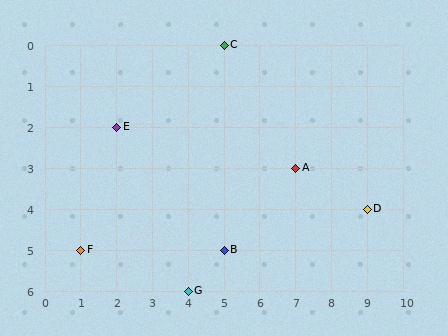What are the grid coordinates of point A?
Point A is at grid coordinates (7, 3).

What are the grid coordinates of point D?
Point D is at grid coordinates (9, 4).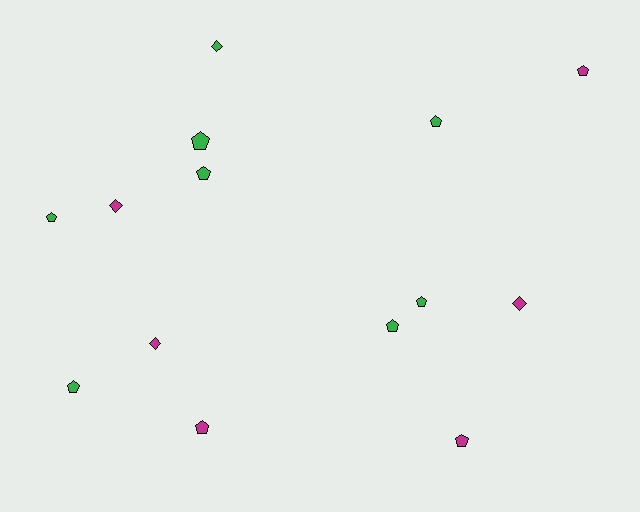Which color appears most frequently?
Green, with 8 objects.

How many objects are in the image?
There are 14 objects.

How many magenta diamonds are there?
There are 3 magenta diamonds.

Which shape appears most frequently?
Pentagon, with 10 objects.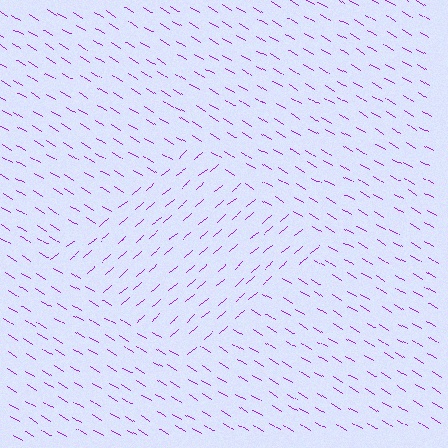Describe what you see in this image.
The image is filled with small purple line segments. A diamond region in the image has lines oriented differently from the surrounding lines, creating a visible texture boundary.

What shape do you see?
I see a diamond.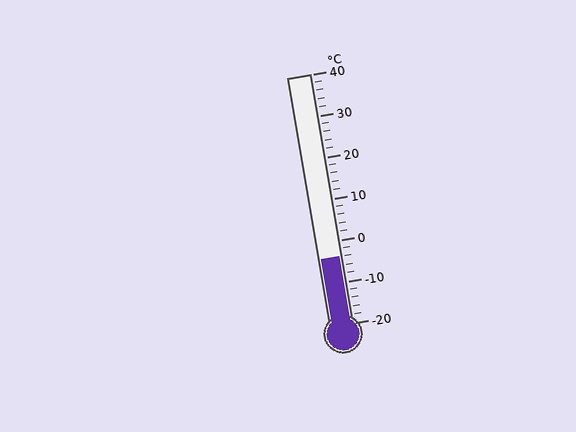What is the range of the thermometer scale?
The thermometer scale ranges from -20°C to 40°C.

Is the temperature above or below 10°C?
The temperature is below 10°C.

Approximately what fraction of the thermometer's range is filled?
The thermometer is filled to approximately 25% of its range.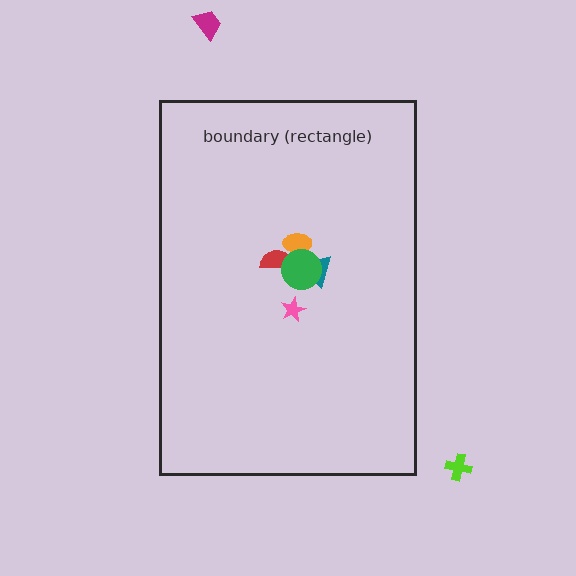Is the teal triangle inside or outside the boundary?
Inside.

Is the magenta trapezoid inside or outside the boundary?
Outside.